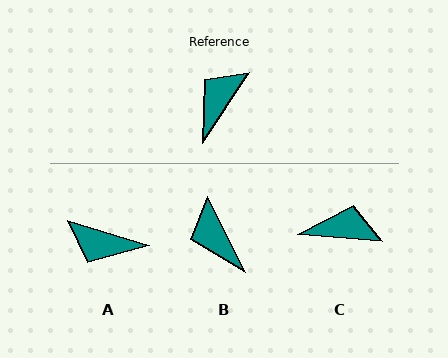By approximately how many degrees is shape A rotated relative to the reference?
Approximately 106 degrees counter-clockwise.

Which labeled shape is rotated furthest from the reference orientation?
A, about 106 degrees away.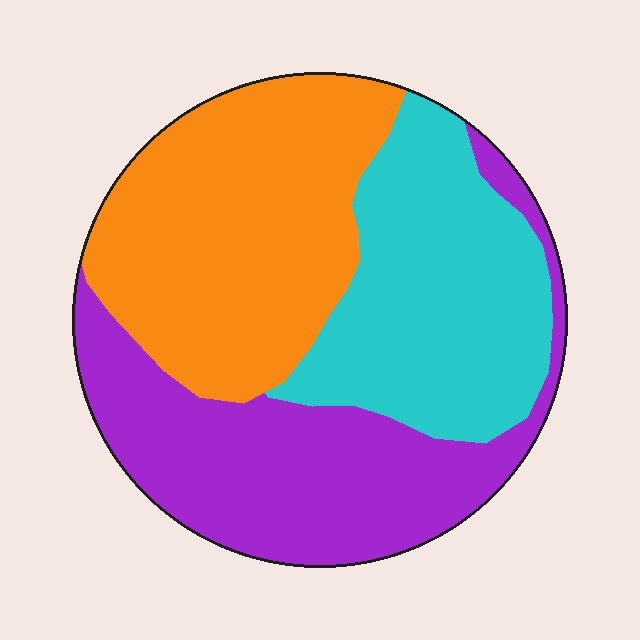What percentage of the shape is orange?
Orange covers about 35% of the shape.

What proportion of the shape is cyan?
Cyan covers about 30% of the shape.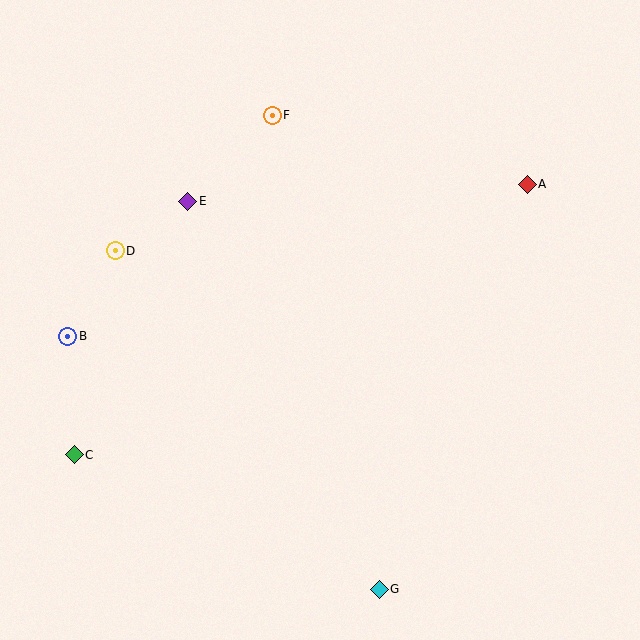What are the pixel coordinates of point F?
Point F is at (272, 115).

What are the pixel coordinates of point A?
Point A is at (527, 184).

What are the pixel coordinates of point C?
Point C is at (74, 455).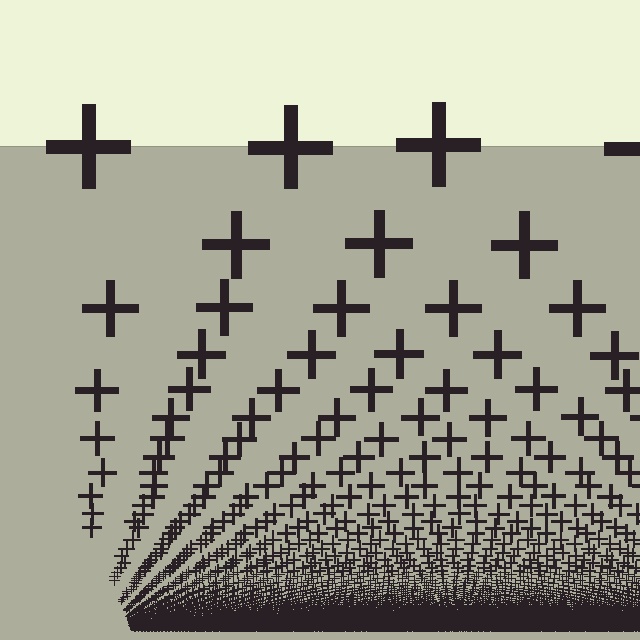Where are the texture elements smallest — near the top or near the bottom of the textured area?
Near the bottom.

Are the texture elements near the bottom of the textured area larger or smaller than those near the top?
Smaller. The gradient is inverted — elements near the bottom are smaller and denser.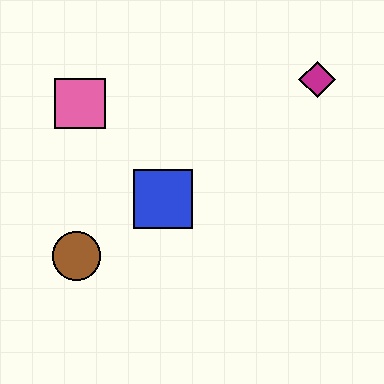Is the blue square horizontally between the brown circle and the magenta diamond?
Yes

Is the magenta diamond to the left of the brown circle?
No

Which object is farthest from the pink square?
The magenta diamond is farthest from the pink square.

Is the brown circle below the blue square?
Yes